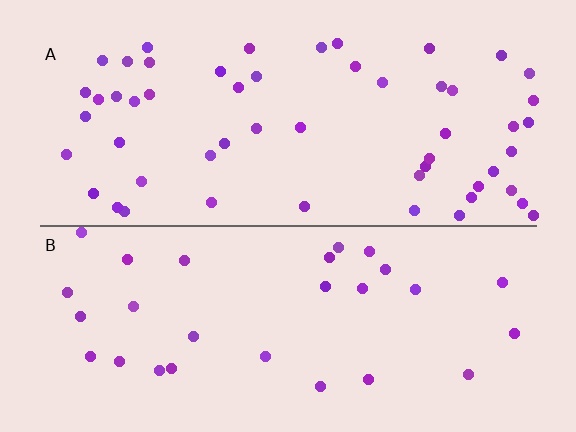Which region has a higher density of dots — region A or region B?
A (the top).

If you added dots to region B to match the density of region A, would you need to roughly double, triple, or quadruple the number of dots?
Approximately double.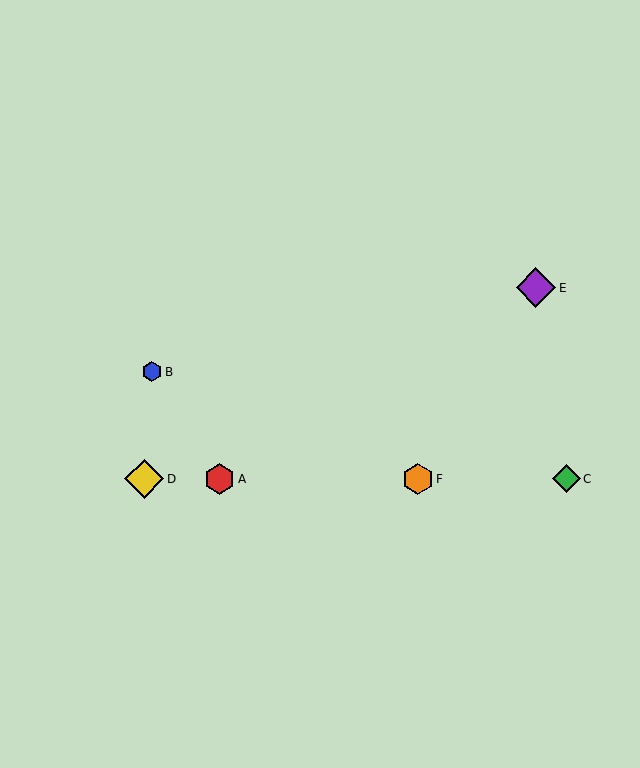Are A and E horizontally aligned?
No, A is at y≈479 and E is at y≈288.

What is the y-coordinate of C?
Object C is at y≈479.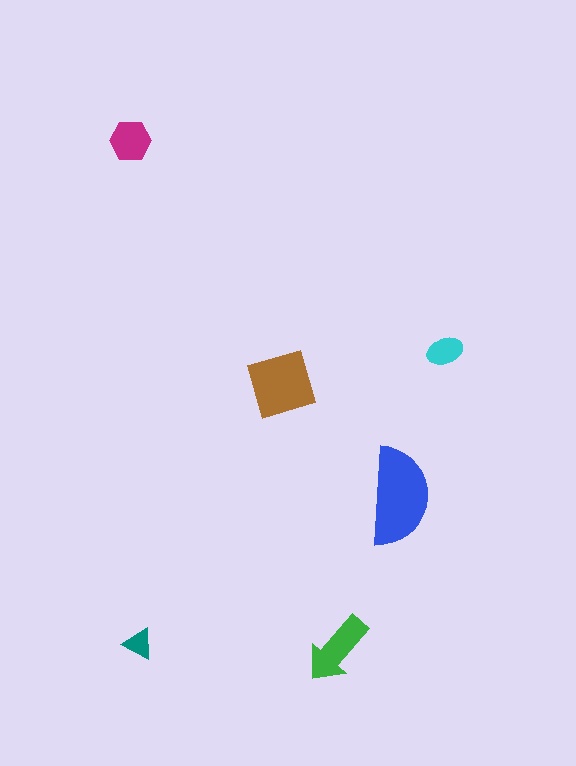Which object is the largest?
The blue semicircle.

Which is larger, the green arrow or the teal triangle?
The green arrow.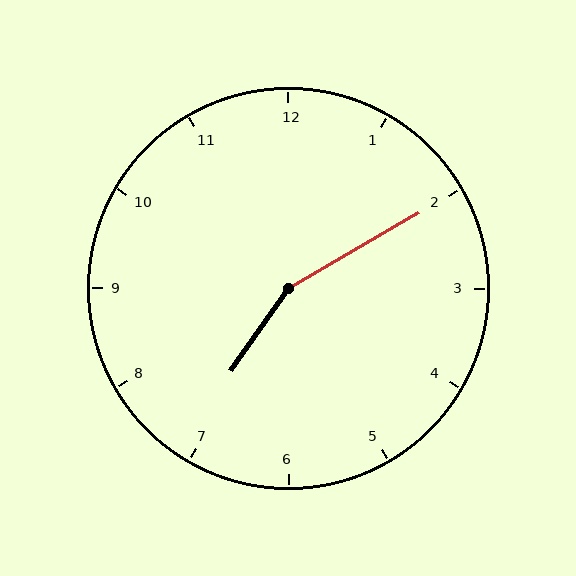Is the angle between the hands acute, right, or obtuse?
It is obtuse.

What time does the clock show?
7:10.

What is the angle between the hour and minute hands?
Approximately 155 degrees.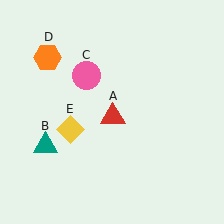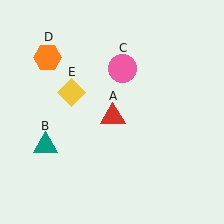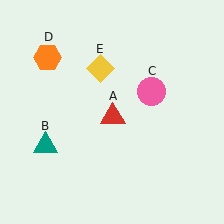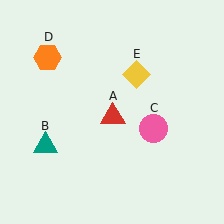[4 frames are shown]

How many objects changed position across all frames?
2 objects changed position: pink circle (object C), yellow diamond (object E).